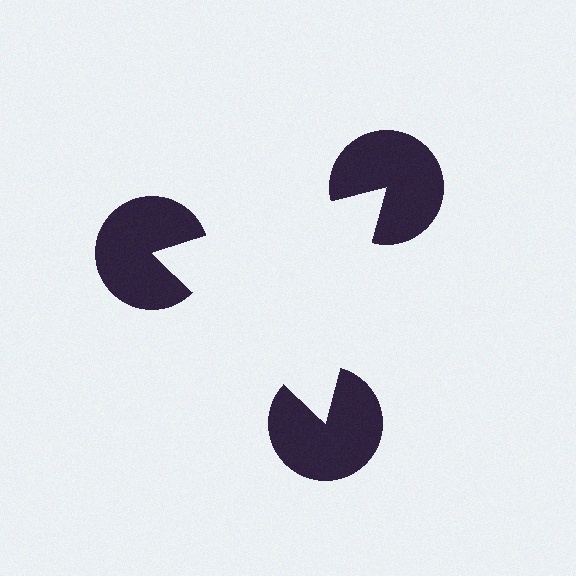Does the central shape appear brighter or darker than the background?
It typically appears slightly brighter than the background, even though no actual brightness change is drawn.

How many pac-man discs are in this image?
There are 3 — one at each vertex of the illusory triangle.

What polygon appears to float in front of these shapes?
An illusory triangle — its edges are inferred from the aligned wedge cuts in the pac-man discs, not physically drawn.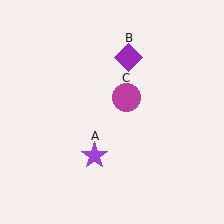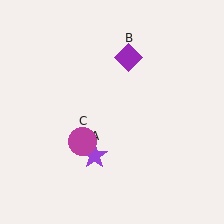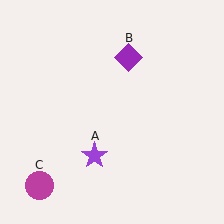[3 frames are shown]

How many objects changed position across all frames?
1 object changed position: magenta circle (object C).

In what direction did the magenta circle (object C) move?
The magenta circle (object C) moved down and to the left.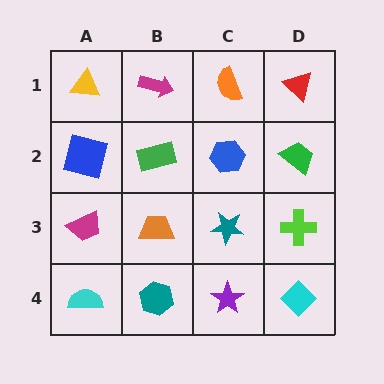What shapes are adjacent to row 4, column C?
A teal star (row 3, column C), a teal hexagon (row 4, column B), a cyan diamond (row 4, column D).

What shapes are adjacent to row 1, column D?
A green trapezoid (row 2, column D), an orange semicircle (row 1, column C).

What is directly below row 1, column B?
A green rectangle.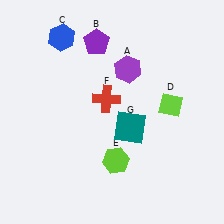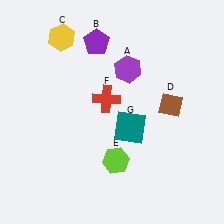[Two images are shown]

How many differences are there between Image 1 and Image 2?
There are 2 differences between the two images.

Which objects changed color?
C changed from blue to yellow. D changed from lime to brown.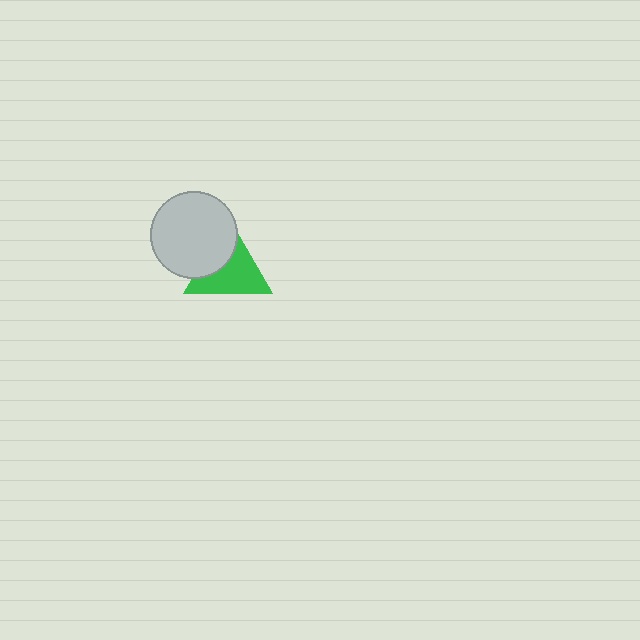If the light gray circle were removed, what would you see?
You would see the complete green triangle.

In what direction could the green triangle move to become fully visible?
The green triangle could move toward the lower-right. That would shift it out from behind the light gray circle entirely.